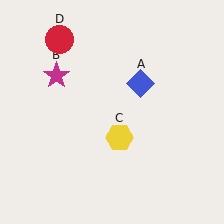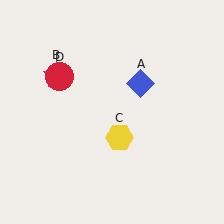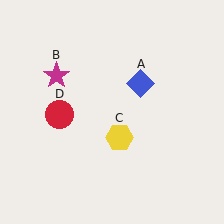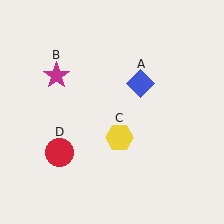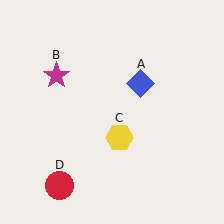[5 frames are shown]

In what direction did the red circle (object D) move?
The red circle (object D) moved down.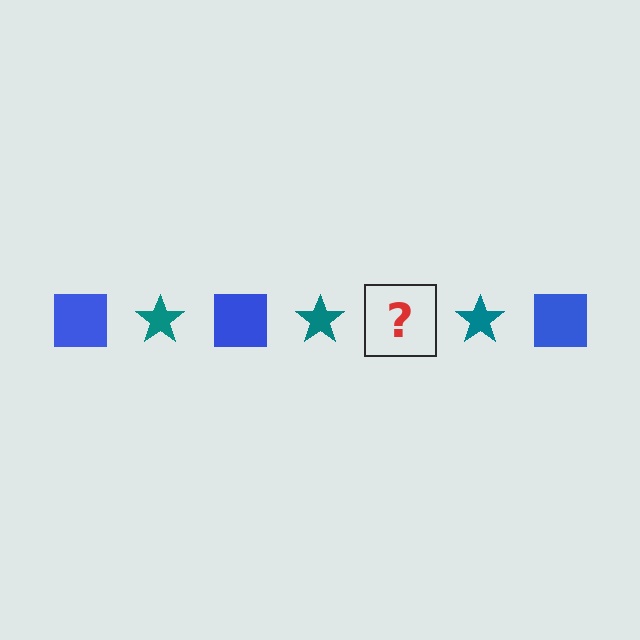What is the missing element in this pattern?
The missing element is a blue square.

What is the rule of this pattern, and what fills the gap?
The rule is that the pattern alternates between blue square and teal star. The gap should be filled with a blue square.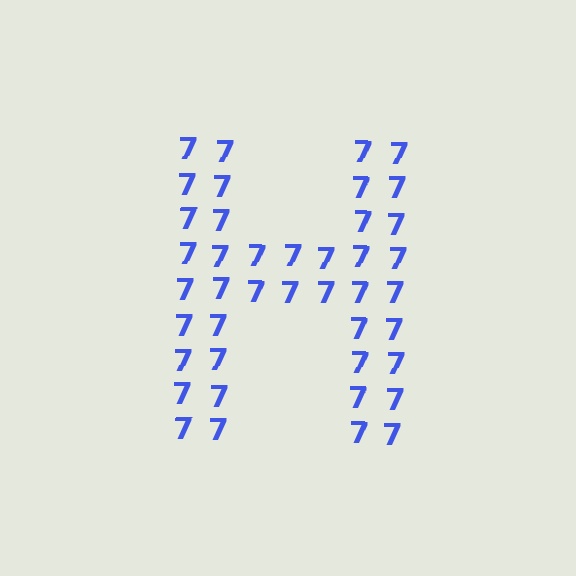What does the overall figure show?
The overall figure shows the letter H.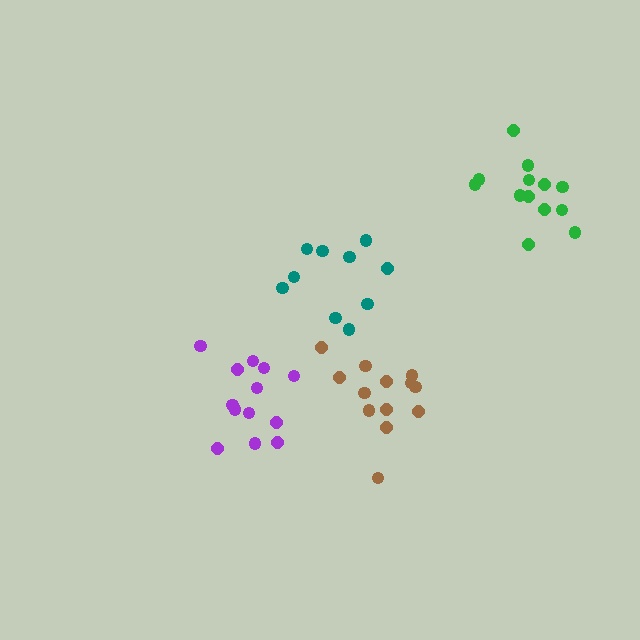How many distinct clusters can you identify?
There are 4 distinct clusters.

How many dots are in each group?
Group 1: 13 dots, Group 2: 13 dots, Group 3: 10 dots, Group 4: 13 dots (49 total).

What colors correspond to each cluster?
The clusters are colored: green, brown, teal, purple.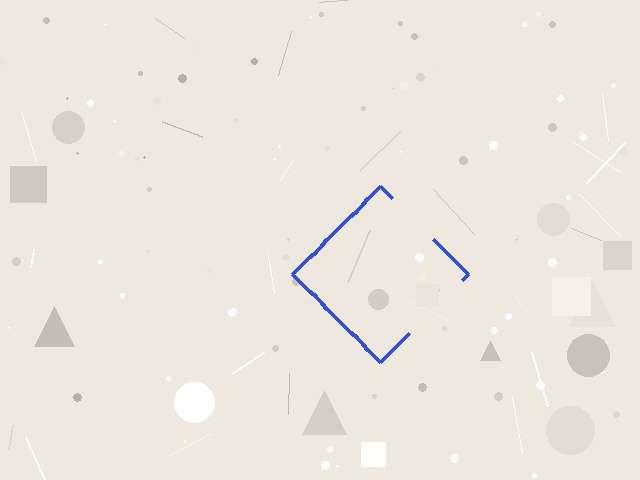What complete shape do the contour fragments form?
The contour fragments form a diamond.